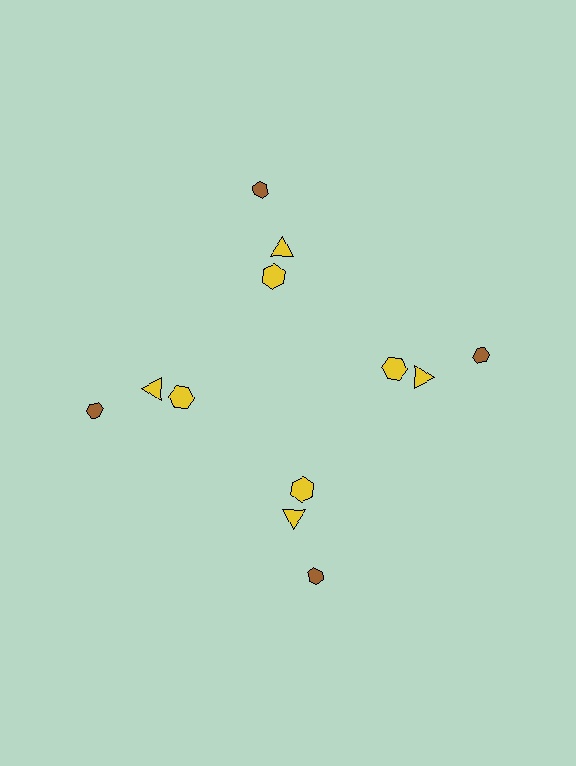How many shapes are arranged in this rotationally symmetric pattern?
There are 12 shapes, arranged in 4 groups of 3.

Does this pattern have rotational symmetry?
Yes, this pattern has 4-fold rotational symmetry. It looks the same after rotating 90 degrees around the center.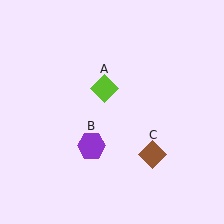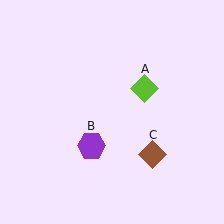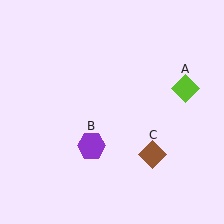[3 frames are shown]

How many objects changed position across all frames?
1 object changed position: lime diamond (object A).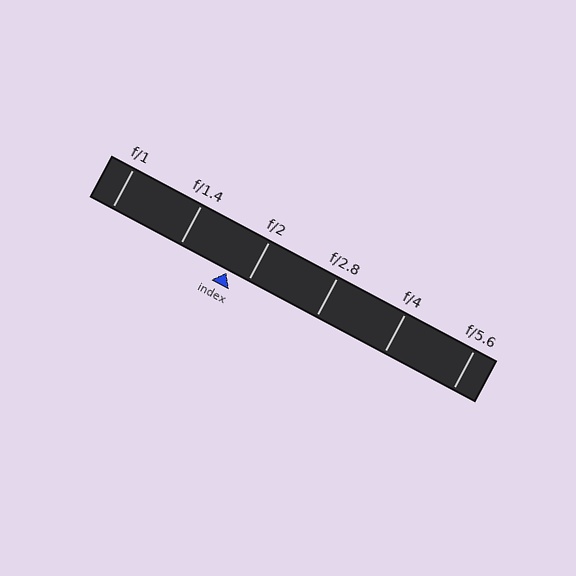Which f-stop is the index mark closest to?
The index mark is closest to f/2.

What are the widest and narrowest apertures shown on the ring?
The widest aperture shown is f/1 and the narrowest is f/5.6.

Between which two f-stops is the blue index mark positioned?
The index mark is between f/1.4 and f/2.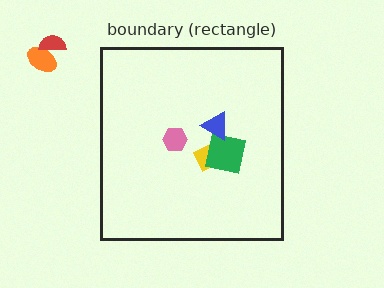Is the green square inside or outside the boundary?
Inside.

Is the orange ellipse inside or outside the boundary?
Outside.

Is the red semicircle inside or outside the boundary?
Outside.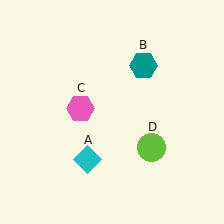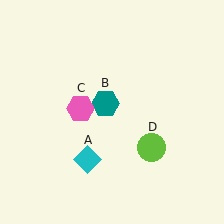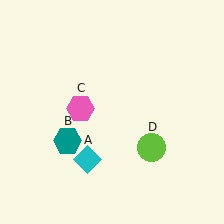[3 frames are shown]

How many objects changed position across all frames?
1 object changed position: teal hexagon (object B).